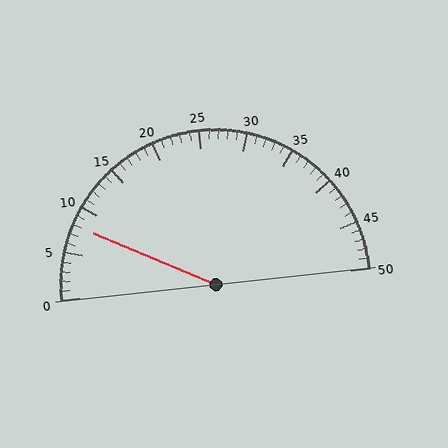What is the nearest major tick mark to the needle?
The nearest major tick mark is 10.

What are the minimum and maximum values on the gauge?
The gauge ranges from 0 to 50.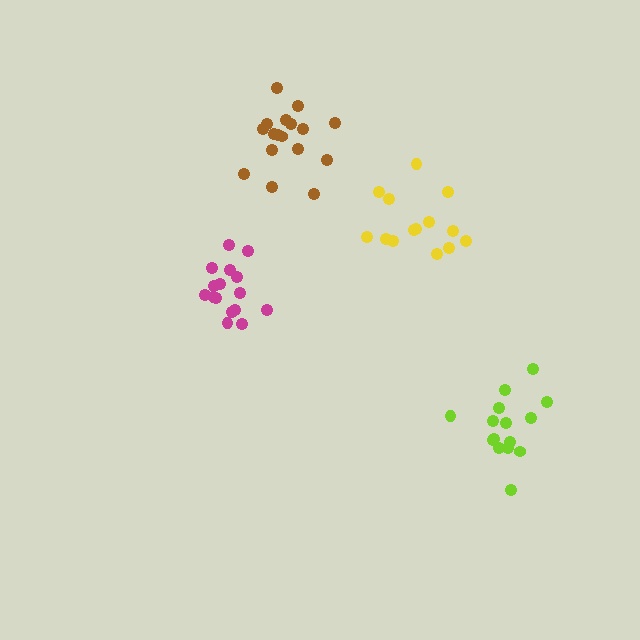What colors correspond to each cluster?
The clusters are colored: lime, magenta, yellow, brown.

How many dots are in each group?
Group 1: 15 dots, Group 2: 16 dots, Group 3: 14 dots, Group 4: 17 dots (62 total).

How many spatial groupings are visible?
There are 4 spatial groupings.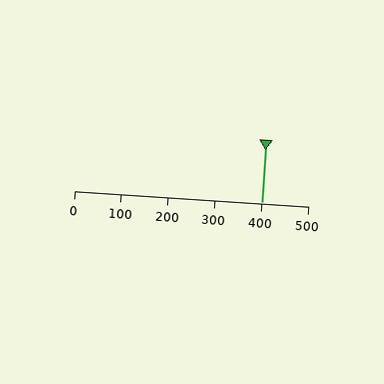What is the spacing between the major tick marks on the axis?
The major ticks are spaced 100 apart.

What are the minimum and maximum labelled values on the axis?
The axis runs from 0 to 500.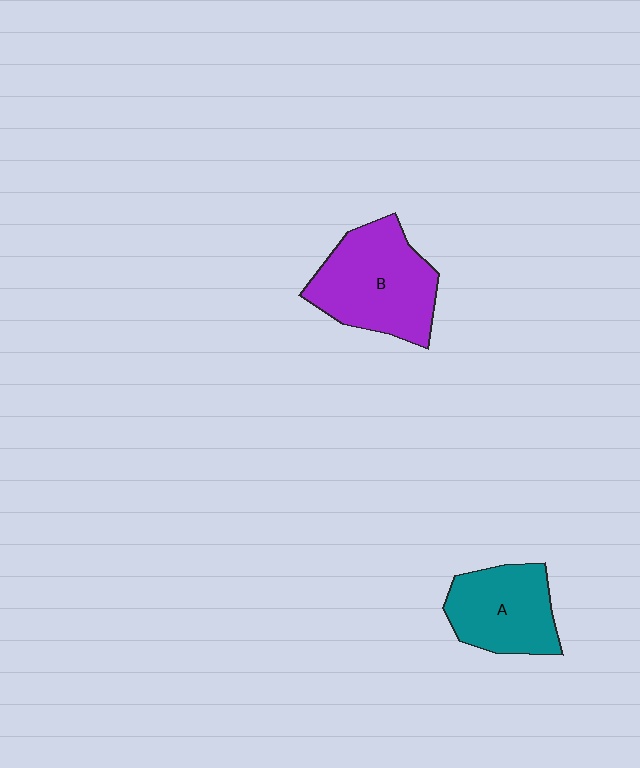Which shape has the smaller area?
Shape A (teal).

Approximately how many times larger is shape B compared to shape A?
Approximately 1.3 times.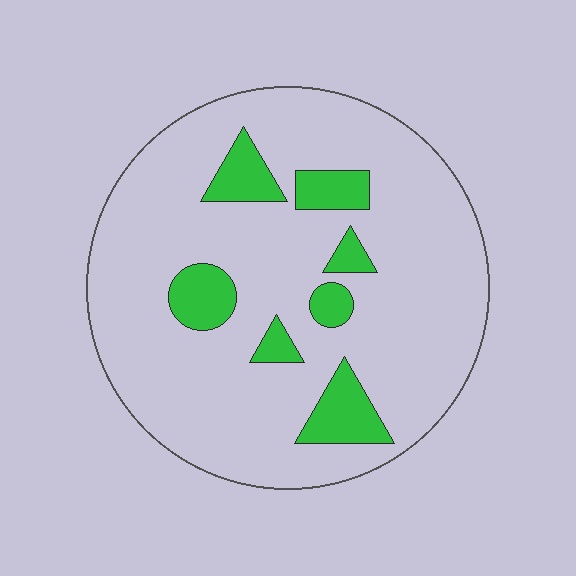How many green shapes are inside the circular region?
7.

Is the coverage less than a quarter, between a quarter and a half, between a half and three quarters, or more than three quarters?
Less than a quarter.